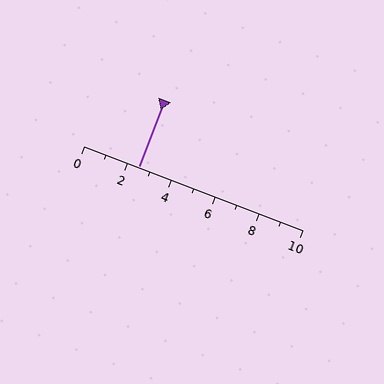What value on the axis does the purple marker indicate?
The marker indicates approximately 2.5.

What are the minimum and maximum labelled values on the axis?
The axis runs from 0 to 10.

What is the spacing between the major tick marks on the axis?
The major ticks are spaced 2 apart.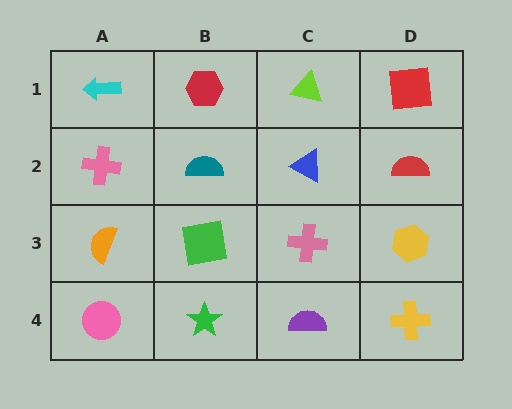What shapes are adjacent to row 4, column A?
An orange semicircle (row 3, column A), a green star (row 4, column B).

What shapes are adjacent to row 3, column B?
A teal semicircle (row 2, column B), a green star (row 4, column B), an orange semicircle (row 3, column A), a pink cross (row 3, column C).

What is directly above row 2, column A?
A cyan arrow.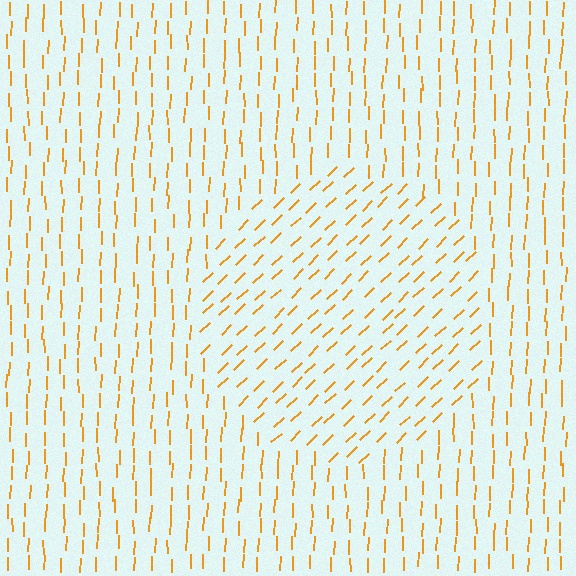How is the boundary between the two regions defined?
The boundary is defined purely by a change in line orientation (approximately 45 degrees difference). All lines are the same color and thickness.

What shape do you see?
I see a circle.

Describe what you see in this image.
The image is filled with small orange line segments. A circle region in the image has lines oriented differently from the surrounding lines, creating a visible texture boundary.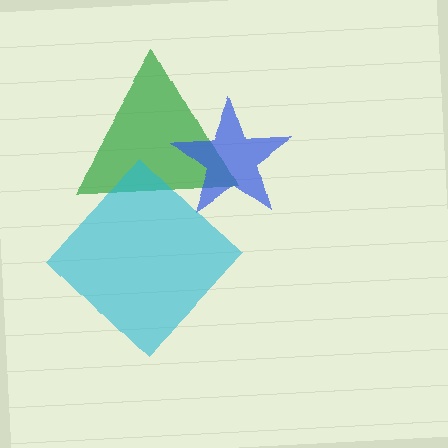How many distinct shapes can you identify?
There are 3 distinct shapes: a green triangle, a blue star, a cyan diamond.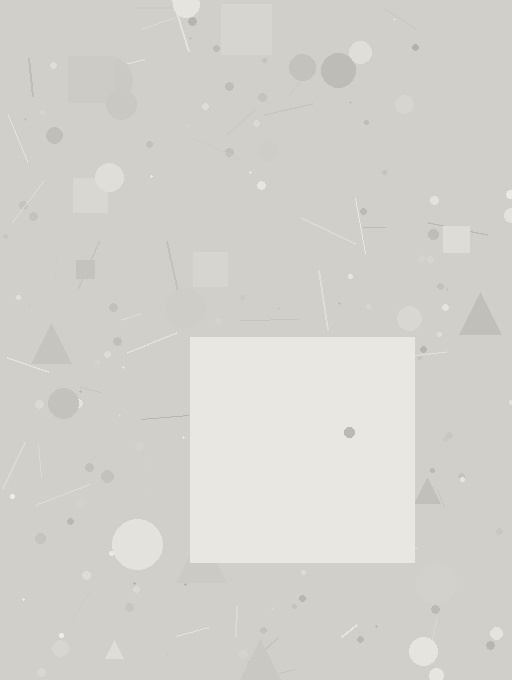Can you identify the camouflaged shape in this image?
The camouflaged shape is a square.